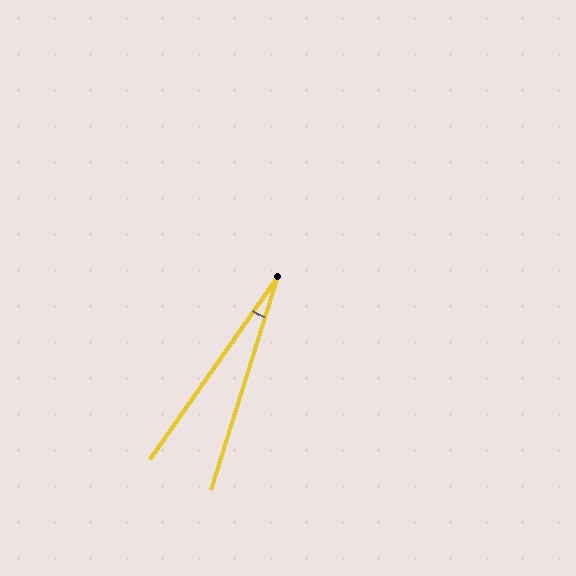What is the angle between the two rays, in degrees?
Approximately 18 degrees.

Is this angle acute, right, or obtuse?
It is acute.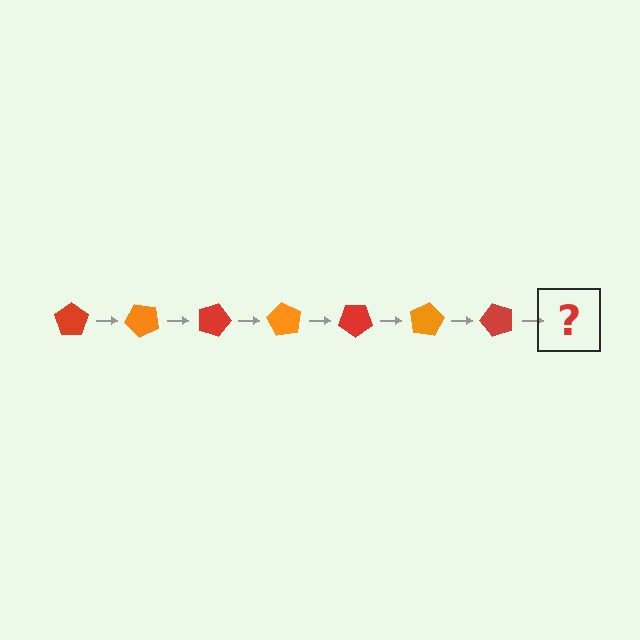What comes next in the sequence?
The next element should be an orange pentagon, rotated 315 degrees from the start.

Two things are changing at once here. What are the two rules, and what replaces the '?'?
The two rules are that it rotates 45 degrees each step and the color cycles through red and orange. The '?' should be an orange pentagon, rotated 315 degrees from the start.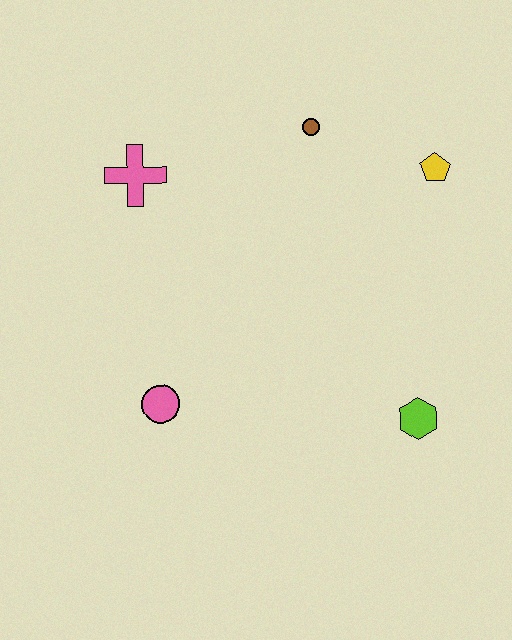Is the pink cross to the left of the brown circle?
Yes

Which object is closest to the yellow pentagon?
The brown circle is closest to the yellow pentagon.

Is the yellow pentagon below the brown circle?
Yes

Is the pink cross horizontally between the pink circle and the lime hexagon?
No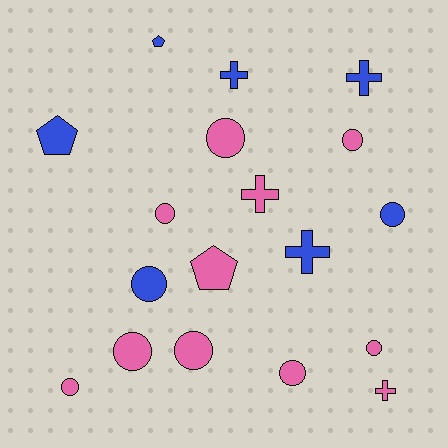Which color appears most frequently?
Pink, with 11 objects.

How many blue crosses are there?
There are 3 blue crosses.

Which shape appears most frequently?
Circle, with 10 objects.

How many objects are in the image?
There are 18 objects.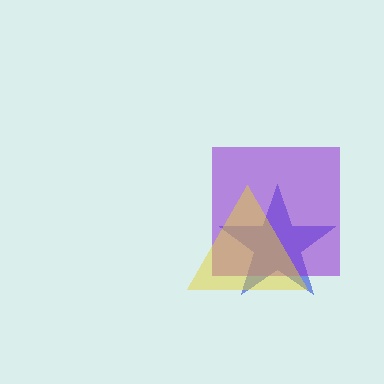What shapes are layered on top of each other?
The layered shapes are: a blue star, a purple square, a yellow triangle.